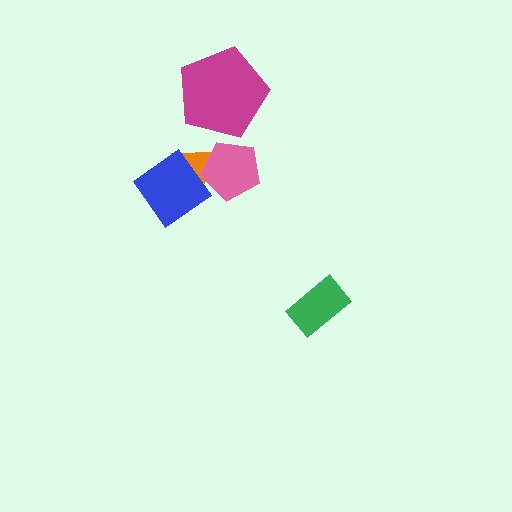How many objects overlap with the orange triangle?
2 objects overlap with the orange triangle.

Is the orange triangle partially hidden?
Yes, it is partially covered by another shape.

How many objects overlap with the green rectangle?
0 objects overlap with the green rectangle.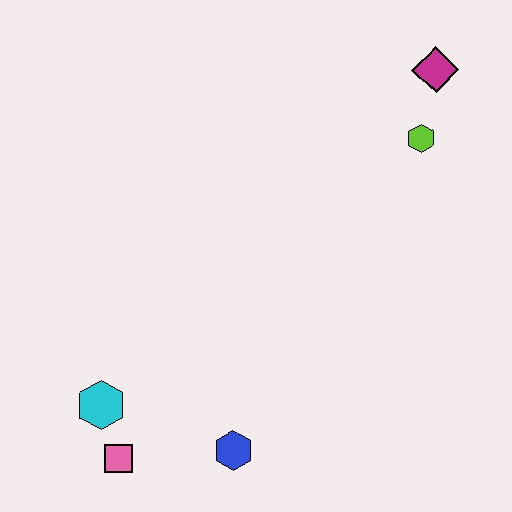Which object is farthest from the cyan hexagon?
The magenta diamond is farthest from the cyan hexagon.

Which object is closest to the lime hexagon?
The magenta diamond is closest to the lime hexagon.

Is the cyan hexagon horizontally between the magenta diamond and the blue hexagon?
No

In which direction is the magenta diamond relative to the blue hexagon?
The magenta diamond is above the blue hexagon.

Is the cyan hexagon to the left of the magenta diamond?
Yes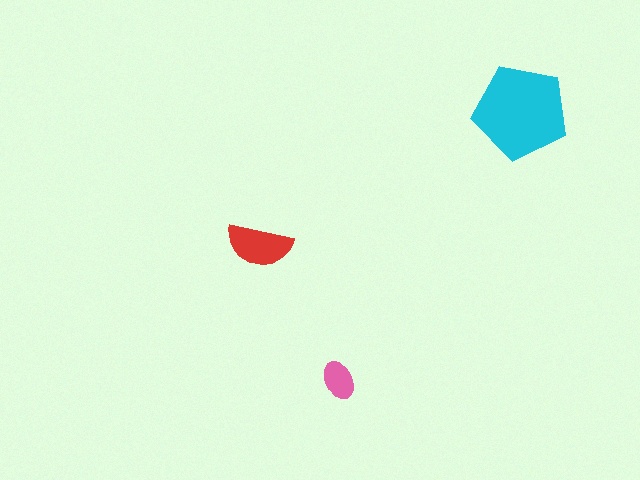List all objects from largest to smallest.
The cyan pentagon, the red semicircle, the pink ellipse.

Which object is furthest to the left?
The red semicircle is leftmost.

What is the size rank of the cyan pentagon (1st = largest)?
1st.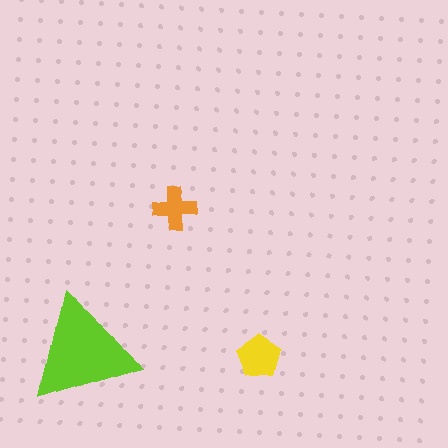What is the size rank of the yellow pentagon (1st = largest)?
2nd.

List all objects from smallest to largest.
The orange cross, the yellow pentagon, the lime triangle.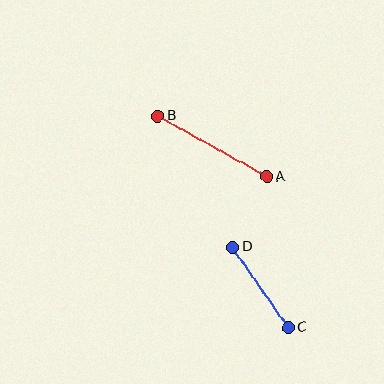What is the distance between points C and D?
The distance is approximately 98 pixels.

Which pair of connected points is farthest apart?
Points A and B are farthest apart.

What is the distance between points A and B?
The distance is approximately 125 pixels.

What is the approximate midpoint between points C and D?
The midpoint is at approximately (260, 288) pixels.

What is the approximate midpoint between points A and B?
The midpoint is at approximately (212, 146) pixels.